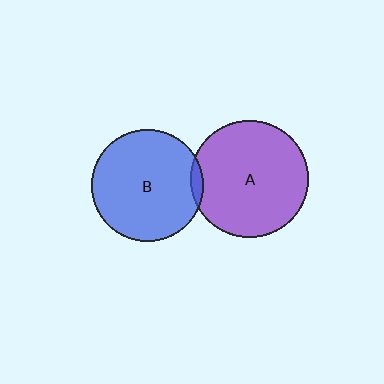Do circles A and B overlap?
Yes.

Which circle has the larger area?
Circle A (purple).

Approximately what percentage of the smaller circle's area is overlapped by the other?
Approximately 5%.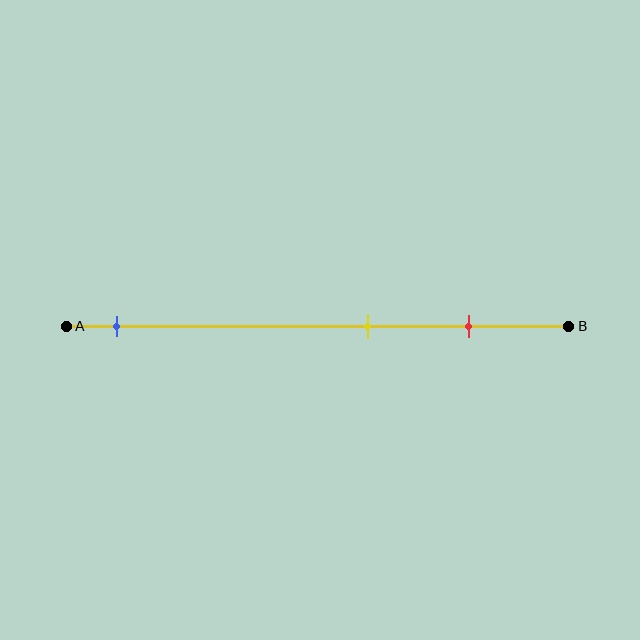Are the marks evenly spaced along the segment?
No, the marks are not evenly spaced.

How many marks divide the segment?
There are 3 marks dividing the segment.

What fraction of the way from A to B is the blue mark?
The blue mark is approximately 10% (0.1) of the way from A to B.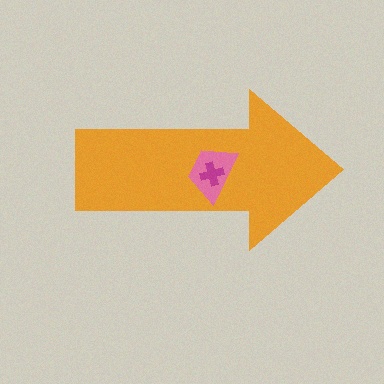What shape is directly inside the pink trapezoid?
The magenta cross.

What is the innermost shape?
The magenta cross.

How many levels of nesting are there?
3.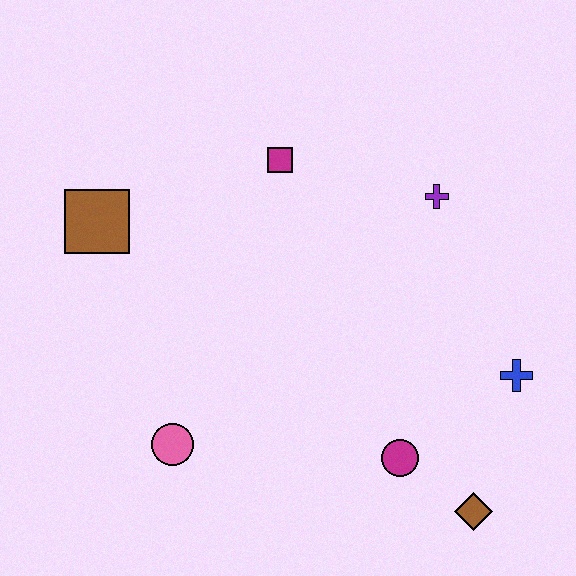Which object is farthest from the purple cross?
The pink circle is farthest from the purple cross.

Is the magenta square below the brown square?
No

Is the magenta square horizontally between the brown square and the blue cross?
Yes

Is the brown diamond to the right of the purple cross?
Yes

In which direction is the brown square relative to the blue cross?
The brown square is to the left of the blue cross.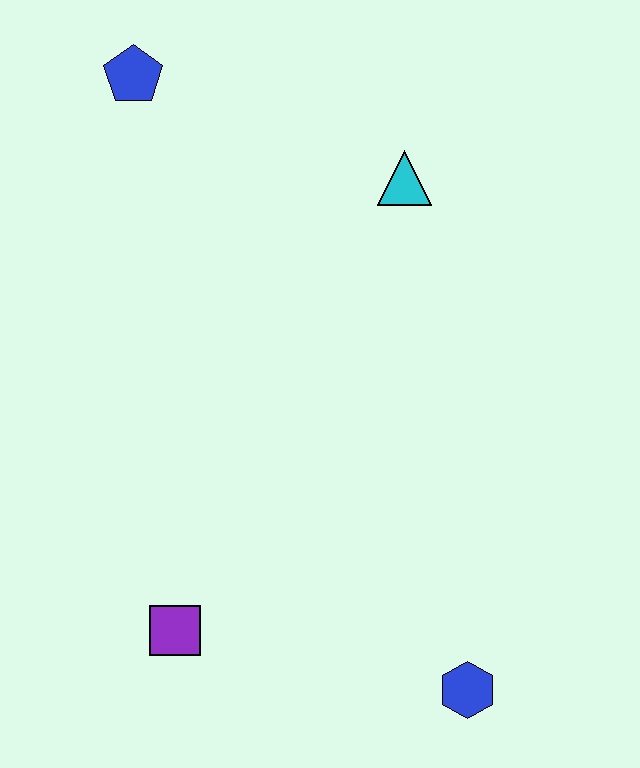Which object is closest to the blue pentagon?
The cyan triangle is closest to the blue pentagon.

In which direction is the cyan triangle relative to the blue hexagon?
The cyan triangle is above the blue hexagon.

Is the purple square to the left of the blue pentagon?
No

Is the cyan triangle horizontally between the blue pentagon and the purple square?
No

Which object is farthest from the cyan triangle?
The blue hexagon is farthest from the cyan triangle.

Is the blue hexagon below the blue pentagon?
Yes